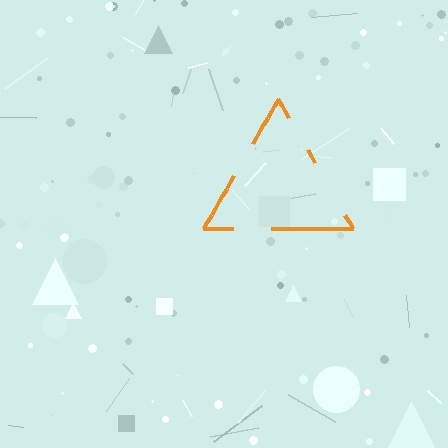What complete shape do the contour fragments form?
The contour fragments form a triangle.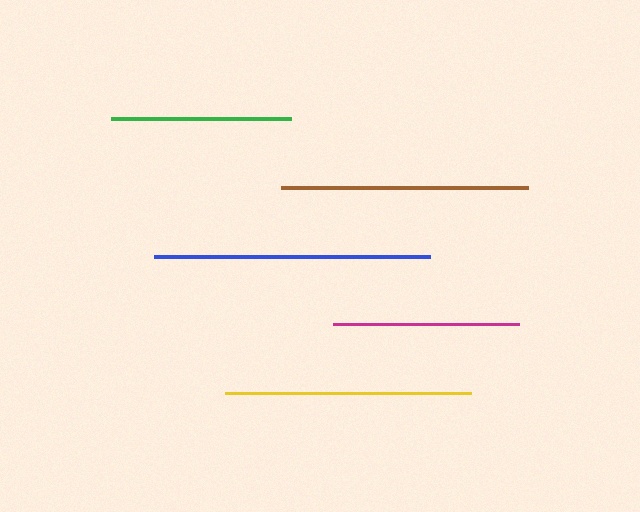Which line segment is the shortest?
The green line is the shortest at approximately 180 pixels.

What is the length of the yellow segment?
The yellow segment is approximately 246 pixels long.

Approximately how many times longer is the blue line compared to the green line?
The blue line is approximately 1.5 times the length of the green line.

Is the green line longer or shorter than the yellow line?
The yellow line is longer than the green line.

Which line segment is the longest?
The blue line is the longest at approximately 276 pixels.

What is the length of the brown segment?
The brown segment is approximately 247 pixels long.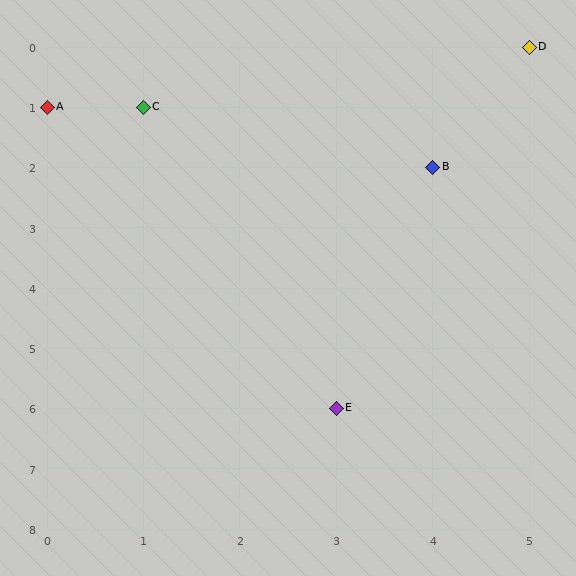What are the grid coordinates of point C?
Point C is at grid coordinates (1, 1).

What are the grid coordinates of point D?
Point D is at grid coordinates (5, 0).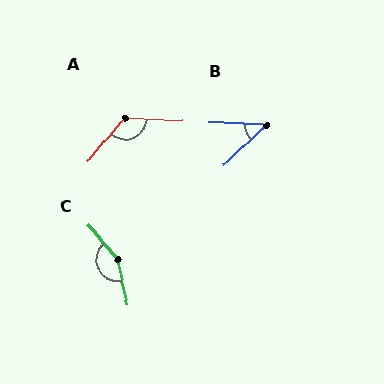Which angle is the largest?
C, at approximately 151 degrees.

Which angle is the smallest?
B, at approximately 45 degrees.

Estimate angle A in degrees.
Approximately 129 degrees.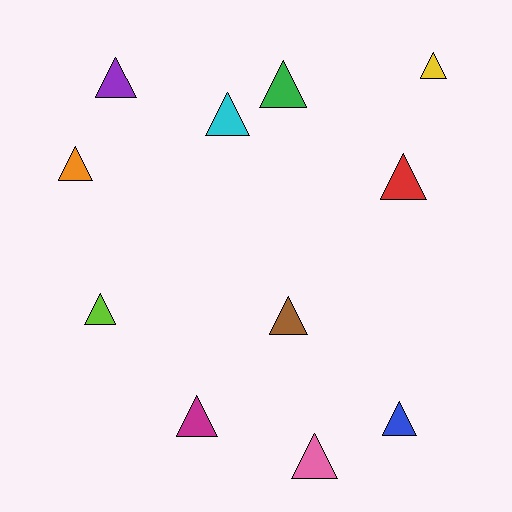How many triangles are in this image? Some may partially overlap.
There are 11 triangles.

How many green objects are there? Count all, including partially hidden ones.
There is 1 green object.